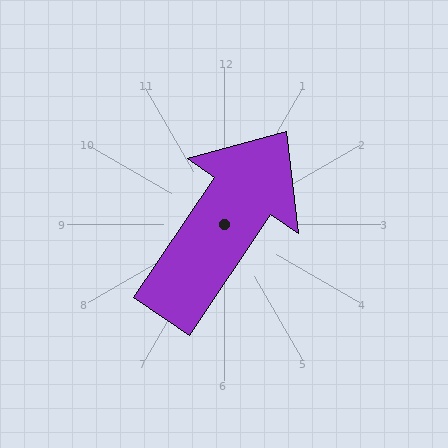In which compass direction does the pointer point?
Northeast.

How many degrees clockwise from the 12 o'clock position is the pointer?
Approximately 34 degrees.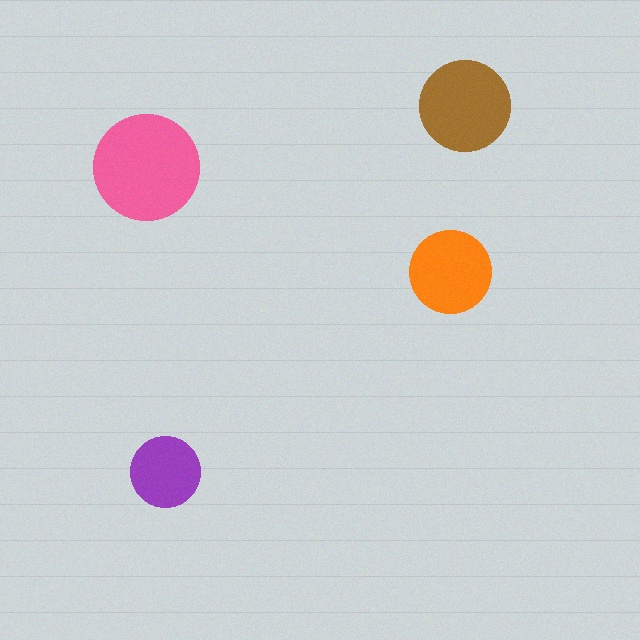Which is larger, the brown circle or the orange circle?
The brown one.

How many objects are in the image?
There are 4 objects in the image.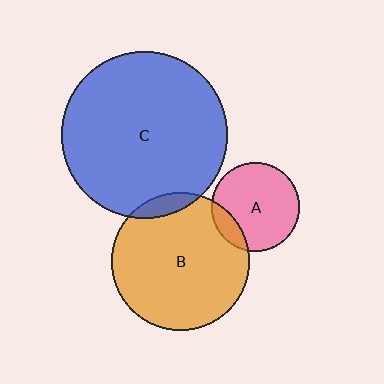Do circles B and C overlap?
Yes.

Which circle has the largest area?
Circle C (blue).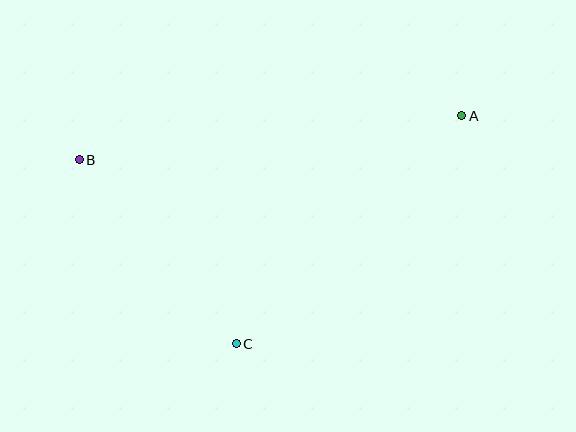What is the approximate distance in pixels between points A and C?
The distance between A and C is approximately 321 pixels.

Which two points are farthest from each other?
Points A and B are farthest from each other.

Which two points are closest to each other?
Points B and C are closest to each other.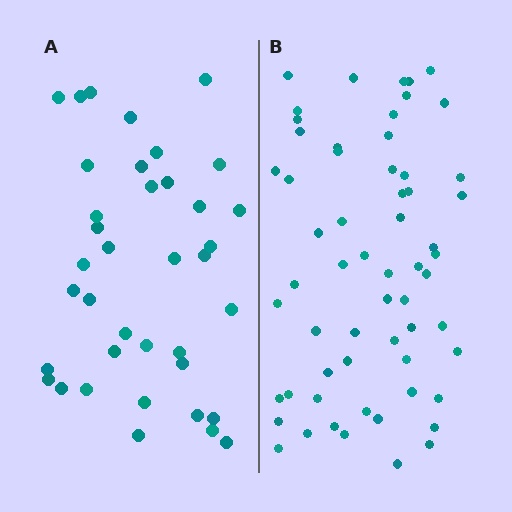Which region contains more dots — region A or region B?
Region B (the right region) has more dots.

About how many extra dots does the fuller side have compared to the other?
Region B has approximately 20 more dots than region A.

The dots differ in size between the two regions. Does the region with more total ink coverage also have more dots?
No. Region A has more total ink coverage because its dots are larger, but region B actually contains more individual dots. Total area can be misleading — the number of items is what matters here.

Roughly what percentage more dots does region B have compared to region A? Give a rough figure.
About 60% more.